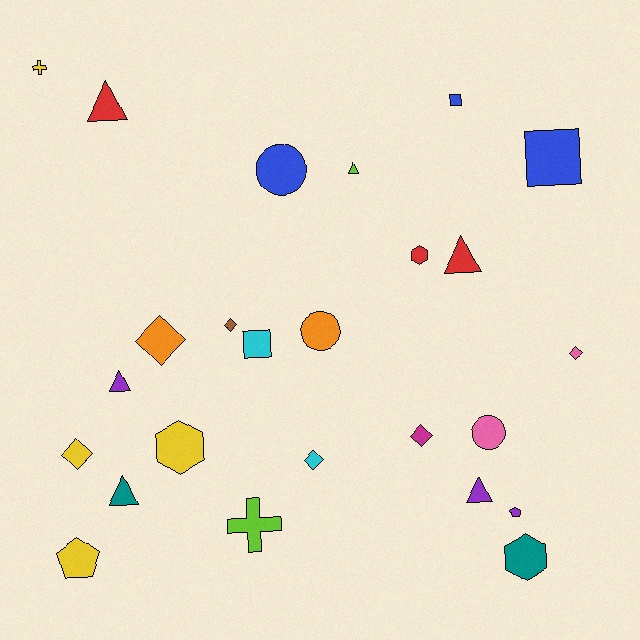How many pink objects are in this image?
There are 2 pink objects.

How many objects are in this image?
There are 25 objects.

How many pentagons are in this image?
There are 2 pentagons.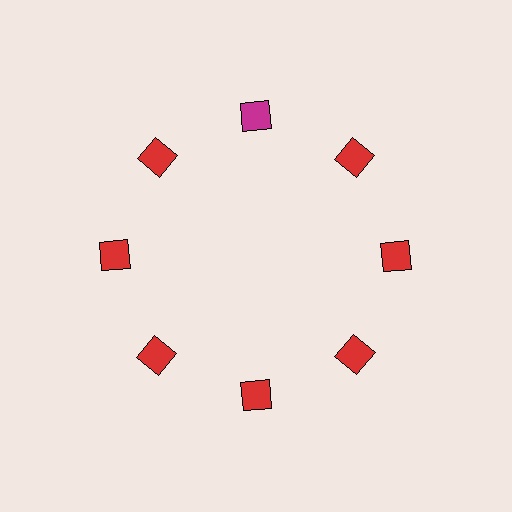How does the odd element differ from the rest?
It has a different color: magenta instead of red.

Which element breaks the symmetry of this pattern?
The magenta square at roughly the 12 o'clock position breaks the symmetry. All other shapes are red squares.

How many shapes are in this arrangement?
There are 8 shapes arranged in a ring pattern.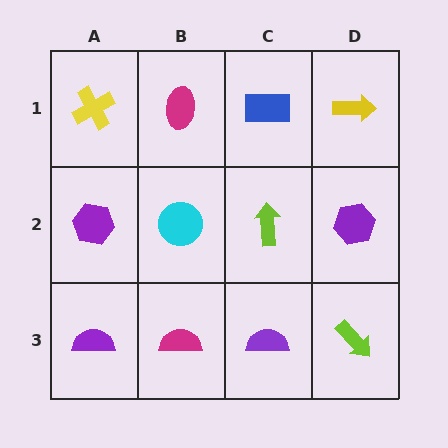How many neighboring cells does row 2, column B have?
4.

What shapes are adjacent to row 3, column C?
A lime arrow (row 2, column C), a magenta semicircle (row 3, column B), a lime arrow (row 3, column D).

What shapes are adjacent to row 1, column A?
A purple hexagon (row 2, column A), a magenta ellipse (row 1, column B).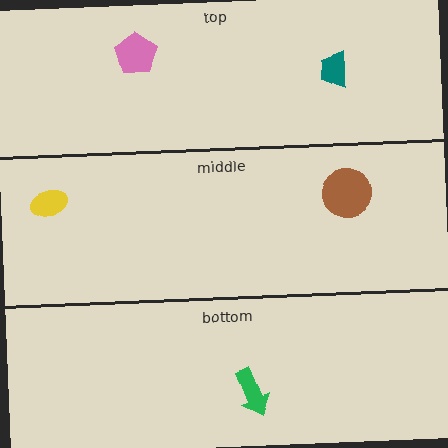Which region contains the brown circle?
The middle region.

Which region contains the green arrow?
The bottom region.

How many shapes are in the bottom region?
1.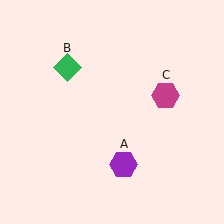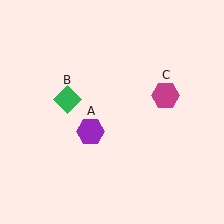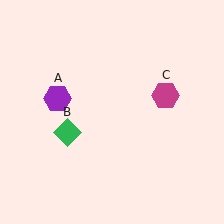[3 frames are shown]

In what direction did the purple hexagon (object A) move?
The purple hexagon (object A) moved up and to the left.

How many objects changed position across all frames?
2 objects changed position: purple hexagon (object A), green diamond (object B).